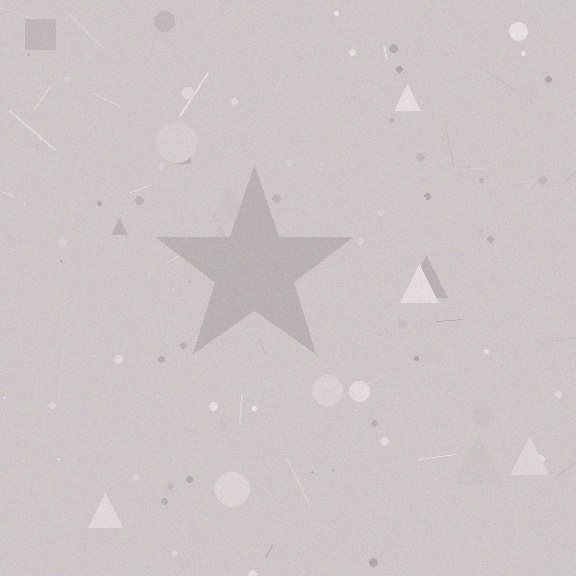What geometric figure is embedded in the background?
A star is embedded in the background.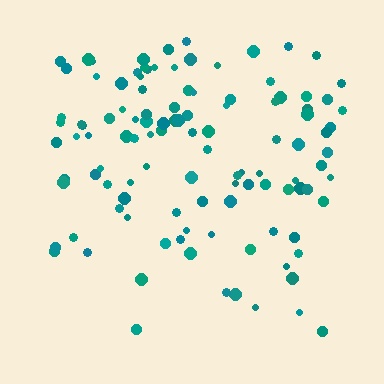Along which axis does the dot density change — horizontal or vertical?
Vertical.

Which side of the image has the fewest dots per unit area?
The bottom.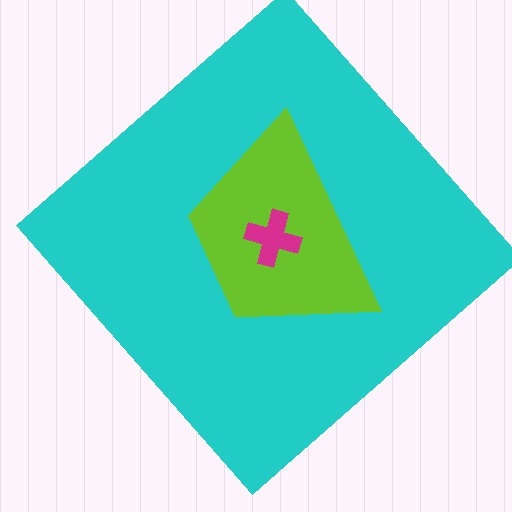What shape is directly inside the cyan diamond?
The lime trapezoid.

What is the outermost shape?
The cyan diamond.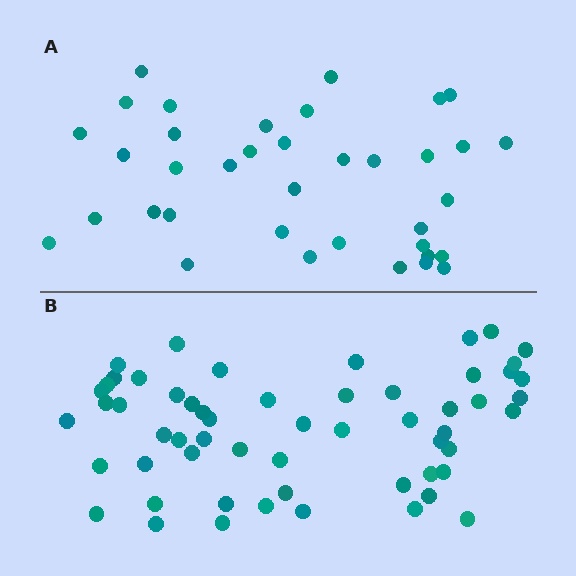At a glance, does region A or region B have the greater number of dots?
Region B (the bottom region) has more dots.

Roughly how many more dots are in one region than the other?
Region B has approximately 20 more dots than region A.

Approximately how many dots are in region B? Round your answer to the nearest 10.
About 60 dots. (The exact count is 57, which rounds to 60.)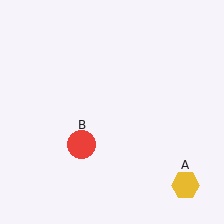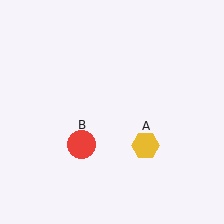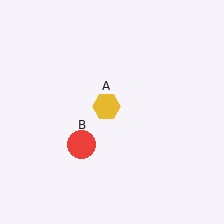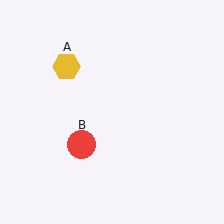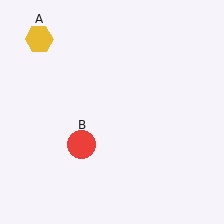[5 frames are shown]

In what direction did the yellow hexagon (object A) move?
The yellow hexagon (object A) moved up and to the left.